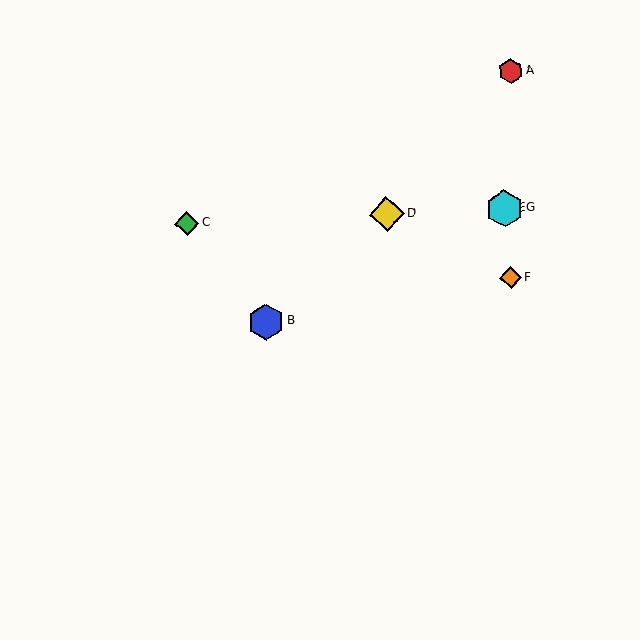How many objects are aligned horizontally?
4 objects (C, D, E, G) are aligned horizontally.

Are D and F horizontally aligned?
No, D is at y≈214 and F is at y≈278.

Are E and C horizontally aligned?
Yes, both are at y≈209.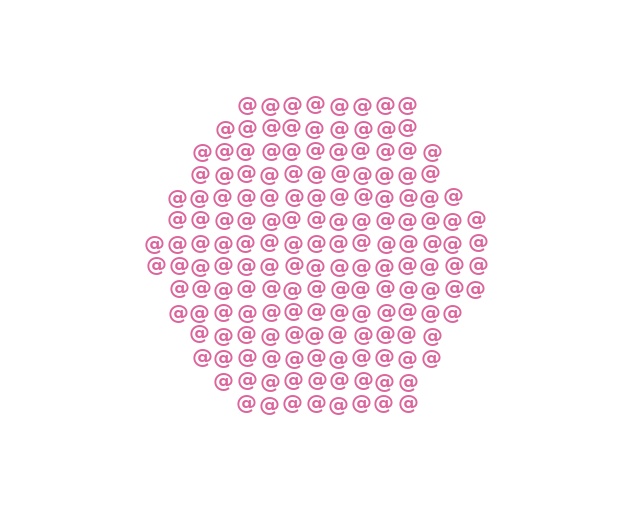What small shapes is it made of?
It is made of small at signs.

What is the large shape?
The large shape is a hexagon.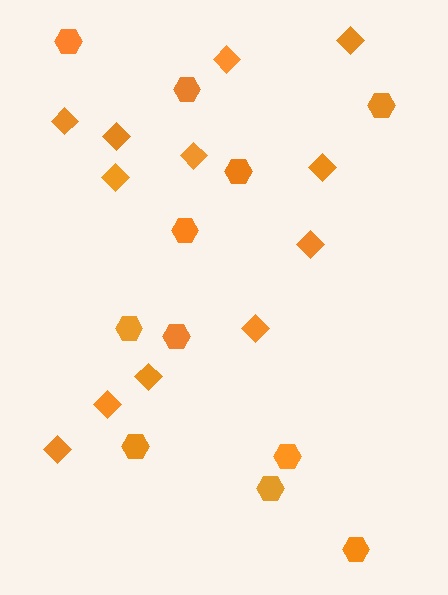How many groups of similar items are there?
There are 2 groups: one group of hexagons (11) and one group of diamonds (12).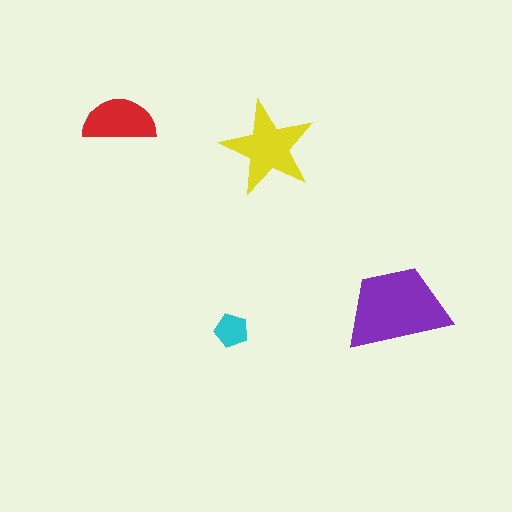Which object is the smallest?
The cyan pentagon.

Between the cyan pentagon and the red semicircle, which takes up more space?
The red semicircle.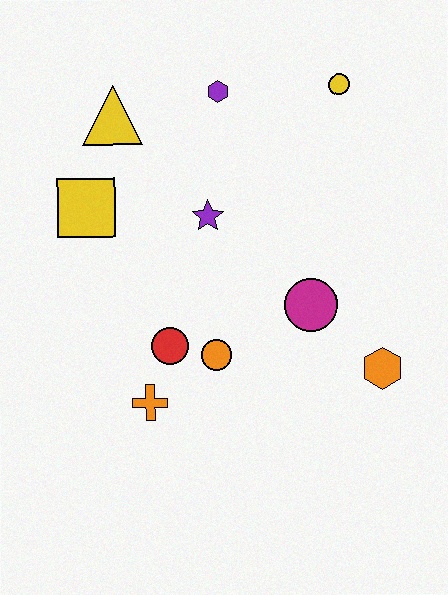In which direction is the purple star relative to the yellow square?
The purple star is to the right of the yellow square.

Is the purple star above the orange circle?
Yes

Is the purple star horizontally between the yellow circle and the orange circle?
No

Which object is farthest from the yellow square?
The orange hexagon is farthest from the yellow square.